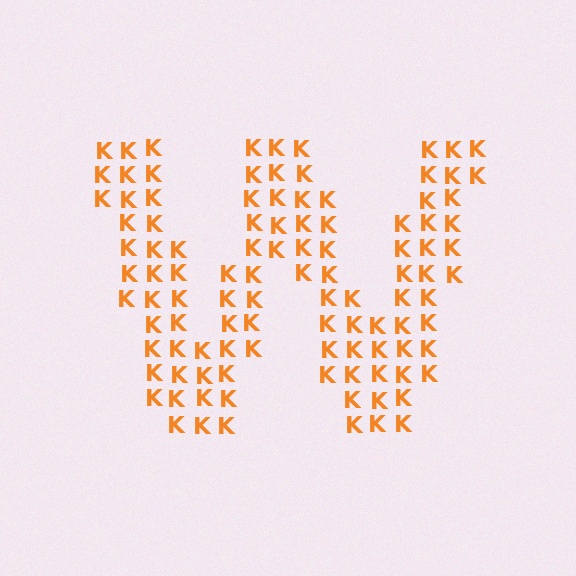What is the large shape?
The large shape is the letter W.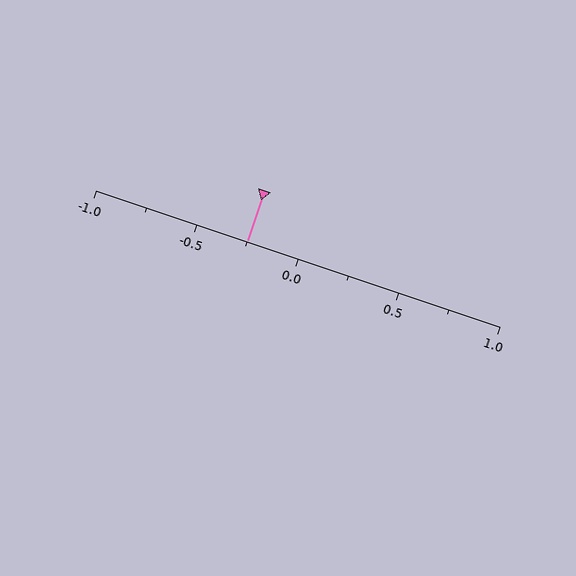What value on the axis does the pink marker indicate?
The marker indicates approximately -0.25.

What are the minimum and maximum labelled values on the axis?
The axis runs from -1.0 to 1.0.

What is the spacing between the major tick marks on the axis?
The major ticks are spaced 0.5 apart.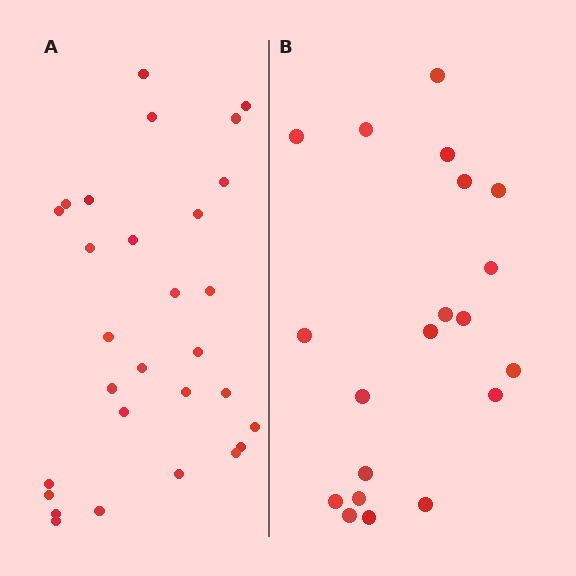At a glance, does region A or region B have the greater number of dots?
Region A (the left region) has more dots.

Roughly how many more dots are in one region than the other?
Region A has roughly 8 or so more dots than region B.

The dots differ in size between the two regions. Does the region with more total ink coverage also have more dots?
No. Region B has more total ink coverage because its dots are larger, but region A actually contains more individual dots. Total area can be misleading — the number of items is what matters here.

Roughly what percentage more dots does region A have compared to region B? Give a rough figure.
About 45% more.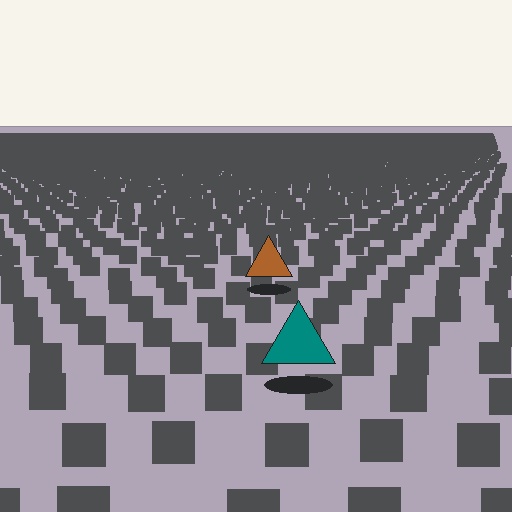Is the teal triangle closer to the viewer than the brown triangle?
Yes. The teal triangle is closer — you can tell from the texture gradient: the ground texture is coarser near it.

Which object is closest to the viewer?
The teal triangle is closest. The texture marks near it are larger and more spread out.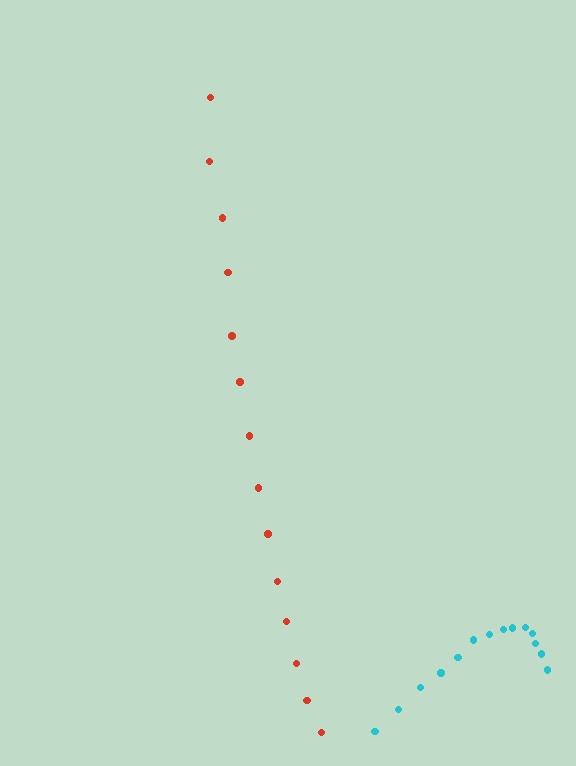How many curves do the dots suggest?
There are 2 distinct paths.